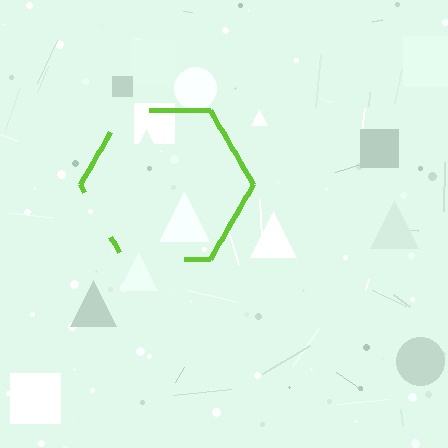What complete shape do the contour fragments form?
The contour fragments form a hexagon.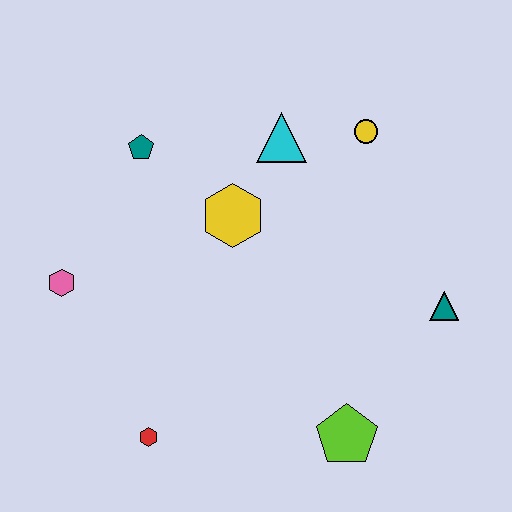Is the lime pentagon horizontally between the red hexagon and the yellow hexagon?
No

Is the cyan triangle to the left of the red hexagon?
No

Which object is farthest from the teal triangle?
The pink hexagon is farthest from the teal triangle.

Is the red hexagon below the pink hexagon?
Yes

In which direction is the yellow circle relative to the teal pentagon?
The yellow circle is to the right of the teal pentagon.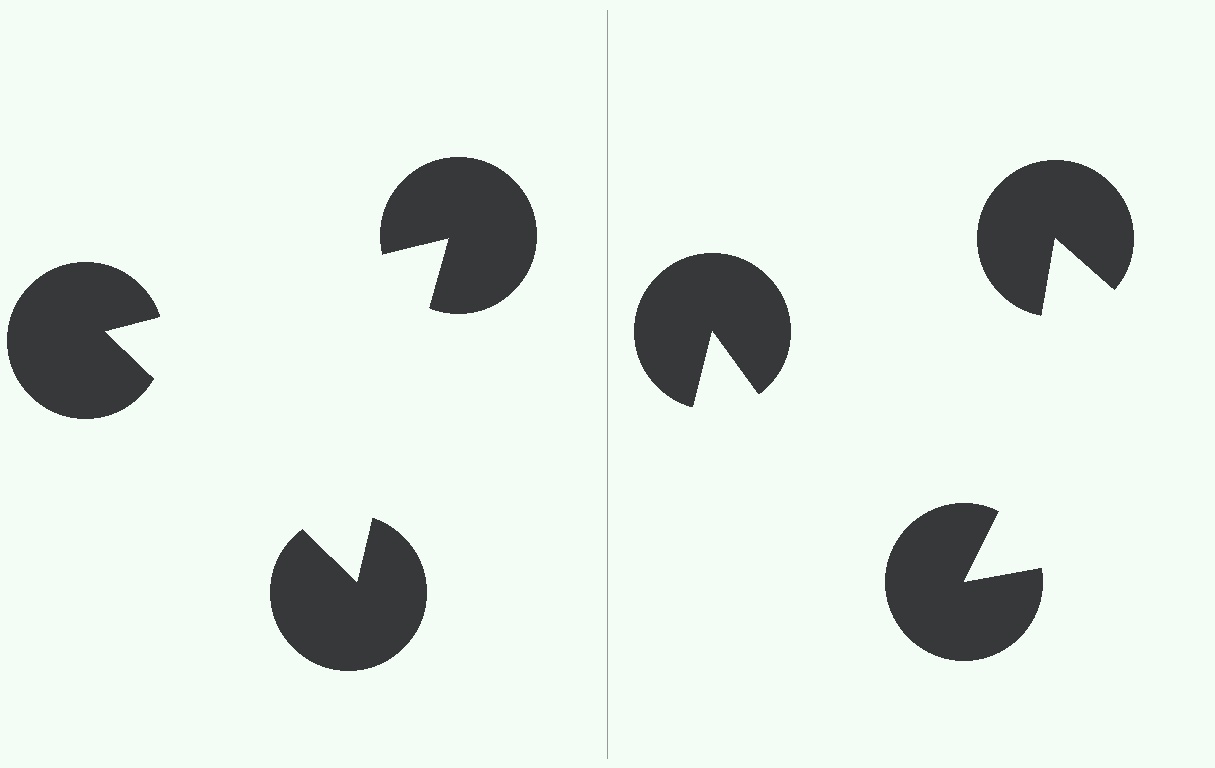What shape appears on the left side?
An illusory triangle.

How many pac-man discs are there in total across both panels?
6 — 3 on each side.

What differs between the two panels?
The pac-man discs are positioned identically on both sides; only the wedge orientations differ. On the left they align to a triangle; on the right they are misaligned.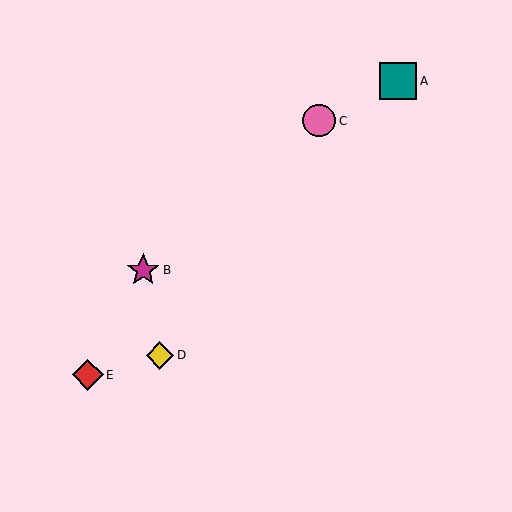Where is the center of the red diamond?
The center of the red diamond is at (88, 375).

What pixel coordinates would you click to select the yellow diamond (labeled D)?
Click at (160, 355) to select the yellow diamond D.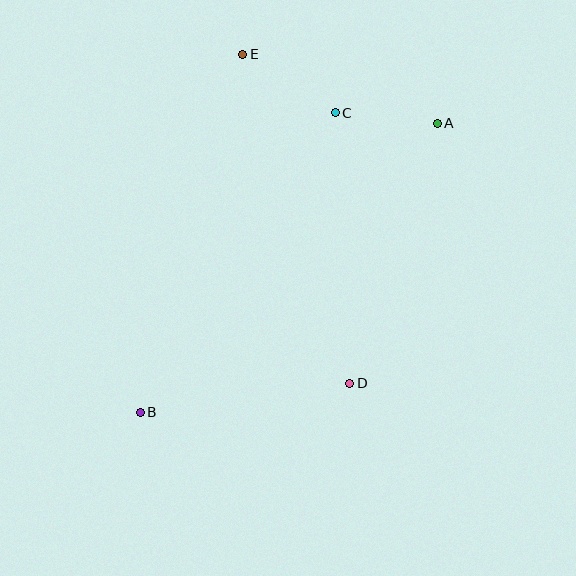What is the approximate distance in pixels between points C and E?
The distance between C and E is approximately 110 pixels.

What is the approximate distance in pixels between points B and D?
The distance between B and D is approximately 211 pixels.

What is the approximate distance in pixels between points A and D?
The distance between A and D is approximately 275 pixels.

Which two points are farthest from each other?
Points A and B are farthest from each other.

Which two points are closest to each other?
Points A and C are closest to each other.